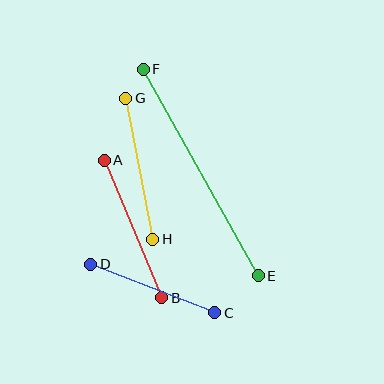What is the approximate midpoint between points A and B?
The midpoint is at approximately (133, 229) pixels.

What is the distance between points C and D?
The distance is approximately 133 pixels.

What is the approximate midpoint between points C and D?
The midpoint is at approximately (153, 289) pixels.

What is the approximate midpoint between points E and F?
The midpoint is at approximately (201, 172) pixels.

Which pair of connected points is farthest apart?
Points E and F are farthest apart.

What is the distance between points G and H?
The distance is approximately 144 pixels.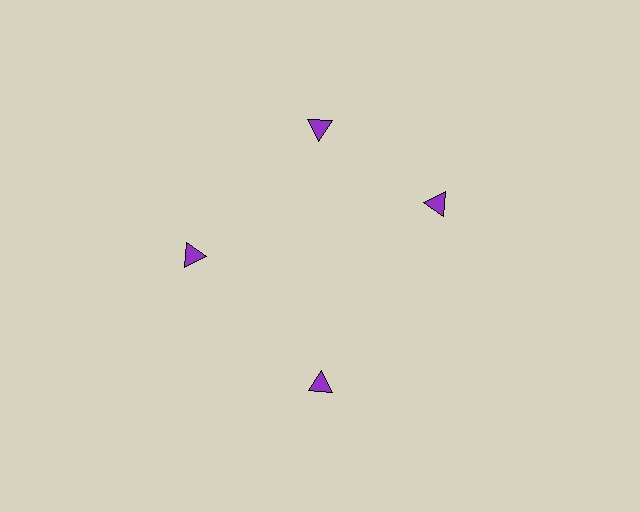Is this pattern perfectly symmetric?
No. The 4 purple triangles are arranged in a ring, but one element near the 3 o'clock position is rotated out of alignment along the ring, breaking the 4-fold rotational symmetry.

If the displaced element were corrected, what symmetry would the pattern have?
It would have 4-fold rotational symmetry — the pattern would map onto itself every 90 degrees.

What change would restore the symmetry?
The symmetry would be restored by rotating it back into even spacing with its neighbors so that all 4 triangles sit at equal angles and equal distance from the center.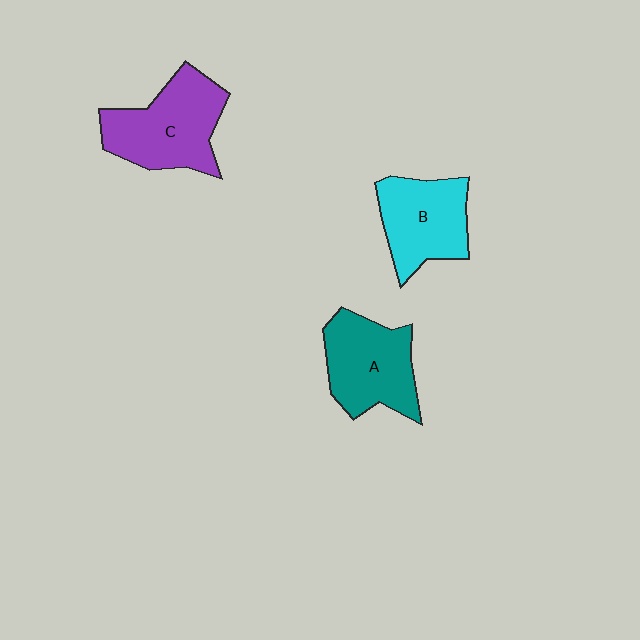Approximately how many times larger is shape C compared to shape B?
Approximately 1.2 times.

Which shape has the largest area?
Shape C (purple).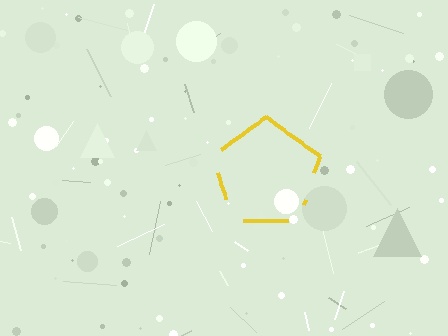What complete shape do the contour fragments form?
The contour fragments form a pentagon.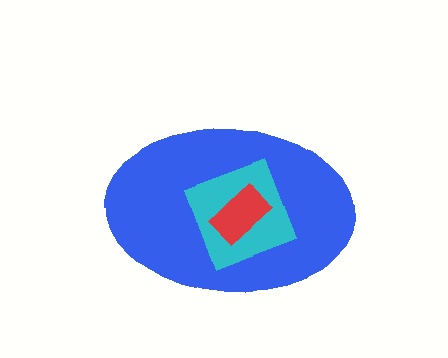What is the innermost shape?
The red rectangle.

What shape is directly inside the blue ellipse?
The cyan diamond.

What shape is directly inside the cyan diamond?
The red rectangle.